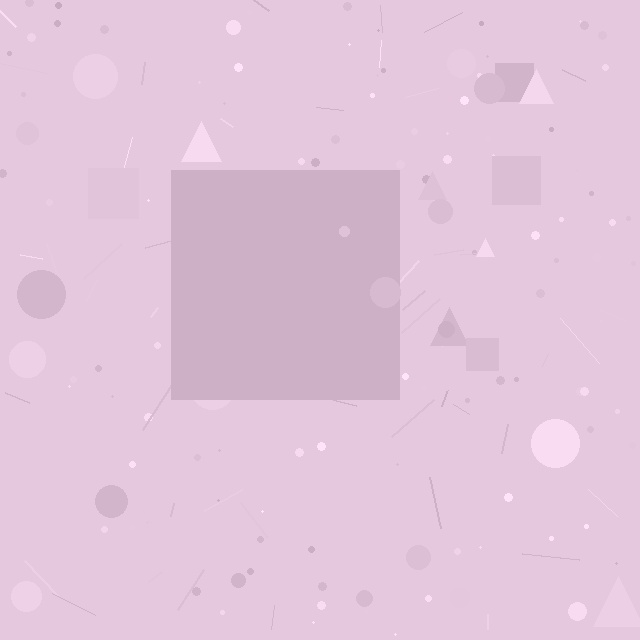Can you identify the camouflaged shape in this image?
The camouflaged shape is a square.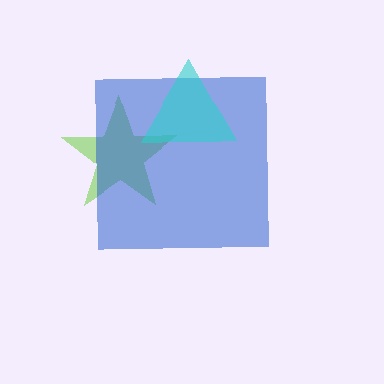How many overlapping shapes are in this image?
There are 3 overlapping shapes in the image.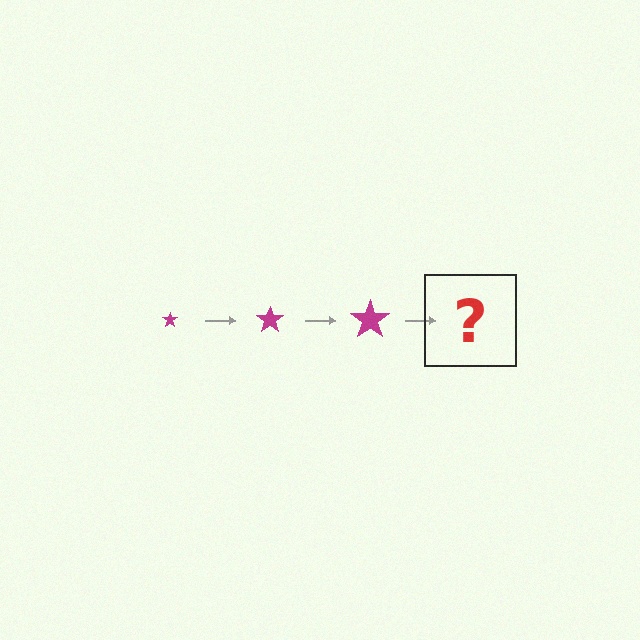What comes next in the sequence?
The next element should be a magenta star, larger than the previous one.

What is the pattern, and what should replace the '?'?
The pattern is that the star gets progressively larger each step. The '?' should be a magenta star, larger than the previous one.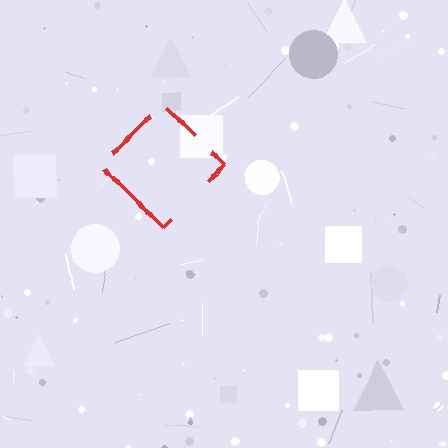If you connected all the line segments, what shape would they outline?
They would outline a diamond.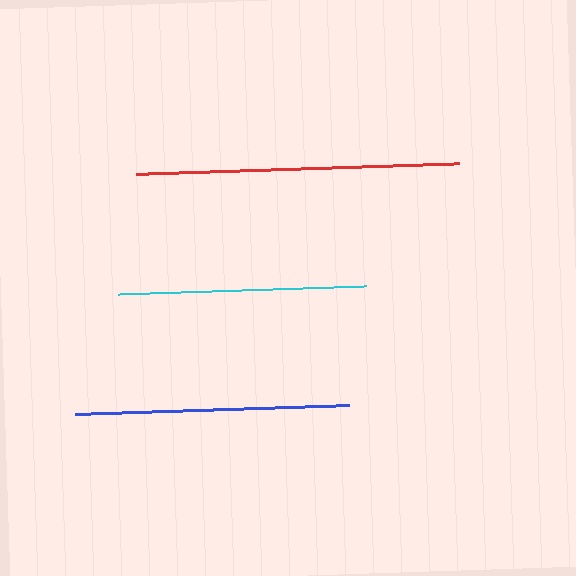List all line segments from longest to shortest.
From longest to shortest: red, blue, cyan.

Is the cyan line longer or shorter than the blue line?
The blue line is longer than the cyan line.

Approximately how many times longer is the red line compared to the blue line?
The red line is approximately 1.2 times the length of the blue line.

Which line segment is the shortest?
The cyan line is the shortest at approximately 248 pixels.